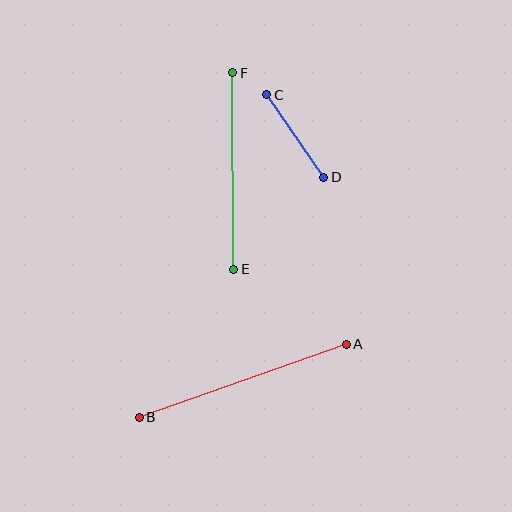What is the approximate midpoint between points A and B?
The midpoint is at approximately (243, 381) pixels.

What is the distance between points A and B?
The distance is approximately 220 pixels.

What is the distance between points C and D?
The distance is approximately 100 pixels.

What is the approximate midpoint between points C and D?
The midpoint is at approximately (295, 136) pixels.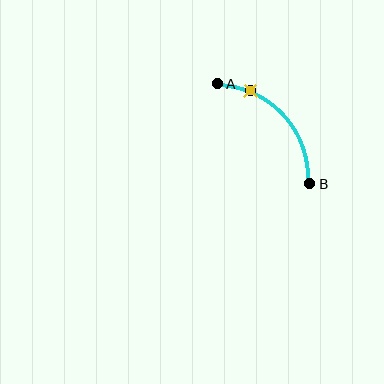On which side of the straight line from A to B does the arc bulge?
The arc bulges above and to the right of the straight line connecting A and B.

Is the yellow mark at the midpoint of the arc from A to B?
No. The yellow mark lies on the arc but is closer to endpoint A. The arc midpoint would be at the point on the curve equidistant along the arc from both A and B.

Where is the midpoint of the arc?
The arc midpoint is the point on the curve farthest from the straight line joining A and B. It sits above and to the right of that line.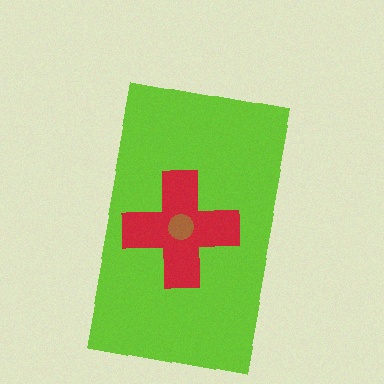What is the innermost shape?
The brown circle.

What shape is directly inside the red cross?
The brown circle.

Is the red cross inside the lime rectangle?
Yes.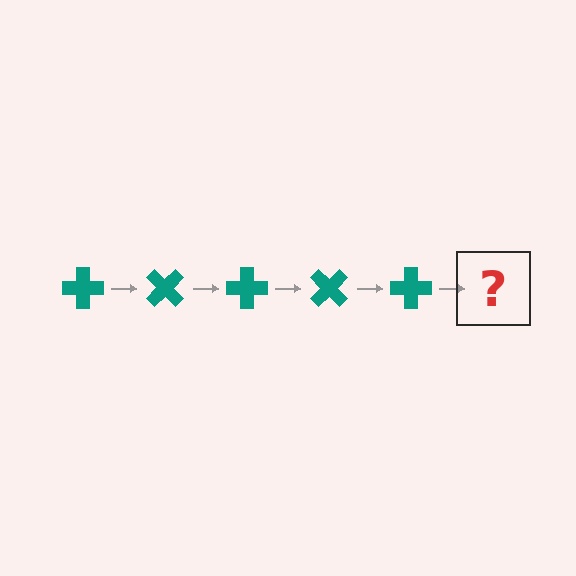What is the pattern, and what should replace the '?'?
The pattern is that the cross rotates 45 degrees each step. The '?' should be a teal cross rotated 225 degrees.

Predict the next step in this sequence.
The next step is a teal cross rotated 225 degrees.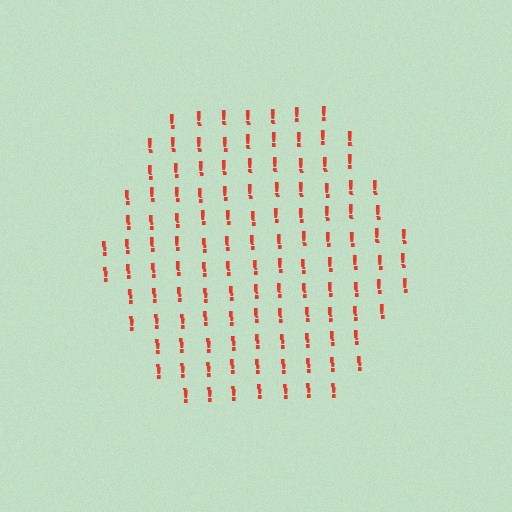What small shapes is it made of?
It is made of small exclamation marks.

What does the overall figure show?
The overall figure shows a hexagon.